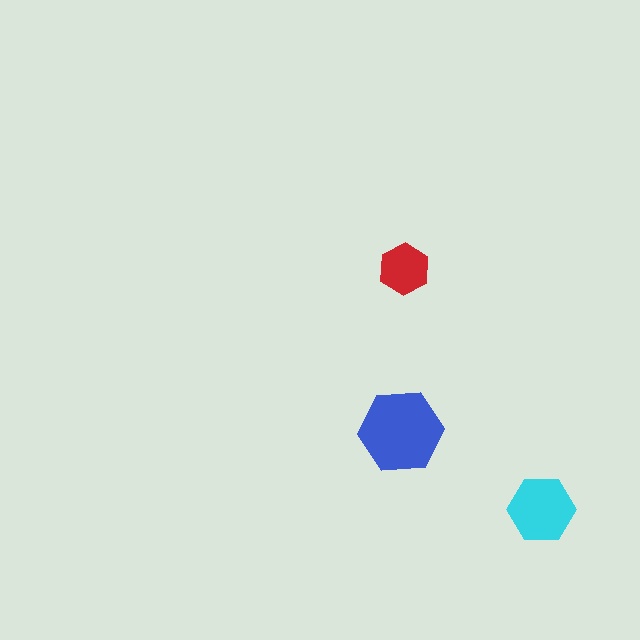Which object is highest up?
The red hexagon is topmost.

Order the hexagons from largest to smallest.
the blue one, the cyan one, the red one.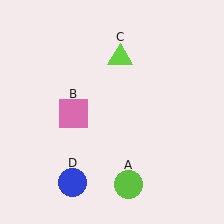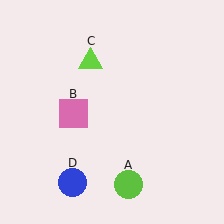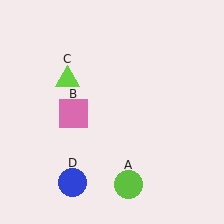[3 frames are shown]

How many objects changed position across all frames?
1 object changed position: lime triangle (object C).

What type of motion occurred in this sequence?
The lime triangle (object C) rotated counterclockwise around the center of the scene.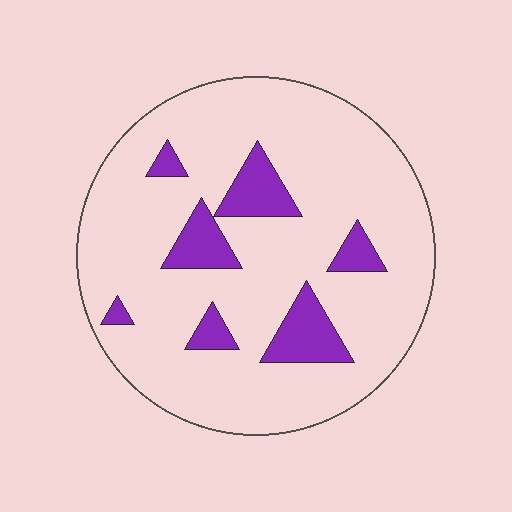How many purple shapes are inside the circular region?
7.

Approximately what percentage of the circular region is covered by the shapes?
Approximately 15%.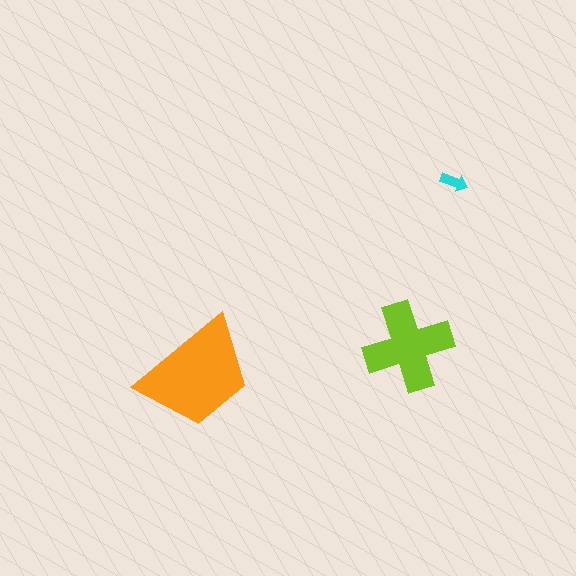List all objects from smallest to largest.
The cyan arrow, the lime cross, the orange trapezoid.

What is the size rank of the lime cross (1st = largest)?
2nd.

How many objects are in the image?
There are 3 objects in the image.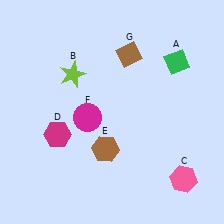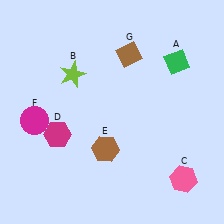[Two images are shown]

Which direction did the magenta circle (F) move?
The magenta circle (F) moved left.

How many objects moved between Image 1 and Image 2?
1 object moved between the two images.